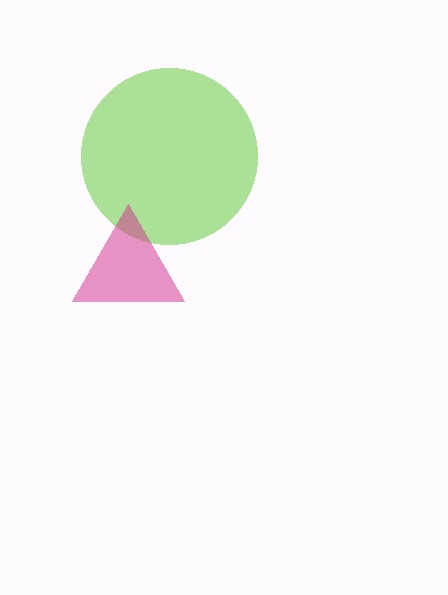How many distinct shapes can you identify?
There are 2 distinct shapes: a lime circle, a magenta triangle.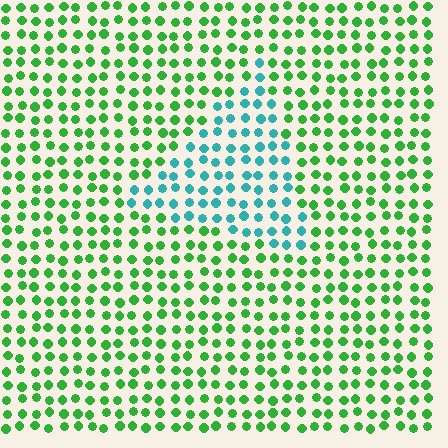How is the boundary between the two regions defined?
The boundary is defined purely by a slight shift in hue (about 55 degrees). Spacing, size, and orientation are identical on both sides.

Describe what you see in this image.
The image is filled with small green elements in a uniform arrangement. A triangle-shaped region is visible where the elements are tinted to a slightly different hue, forming a subtle color boundary.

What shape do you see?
I see a triangle.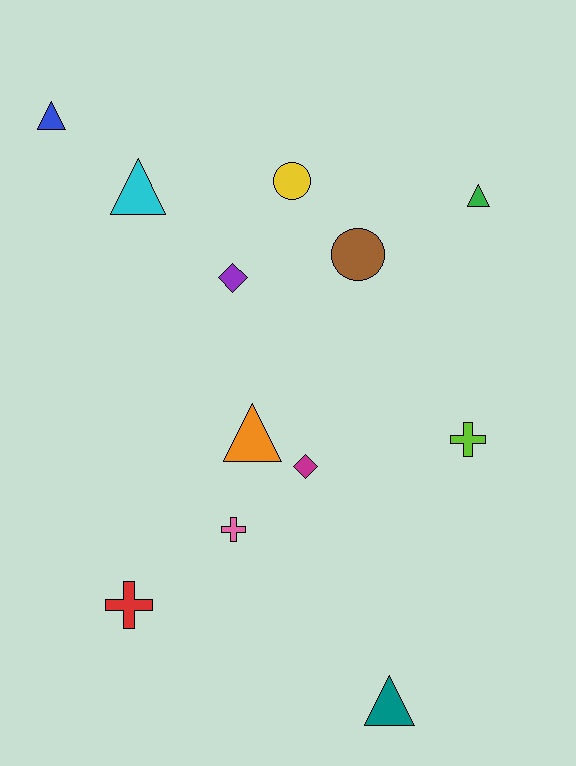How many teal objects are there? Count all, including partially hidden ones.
There is 1 teal object.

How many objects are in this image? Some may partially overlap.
There are 12 objects.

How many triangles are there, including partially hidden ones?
There are 5 triangles.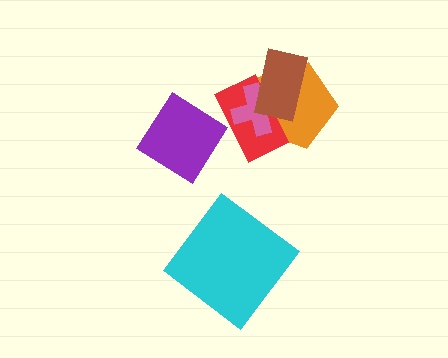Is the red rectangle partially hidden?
Yes, it is partially covered by another shape.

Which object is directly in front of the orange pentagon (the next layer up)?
The red rectangle is directly in front of the orange pentagon.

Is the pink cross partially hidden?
Yes, it is partially covered by another shape.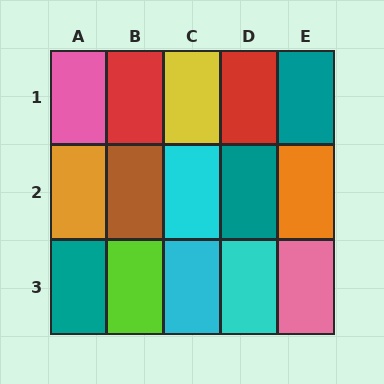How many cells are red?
2 cells are red.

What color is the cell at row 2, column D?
Teal.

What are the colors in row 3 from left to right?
Teal, lime, cyan, cyan, pink.